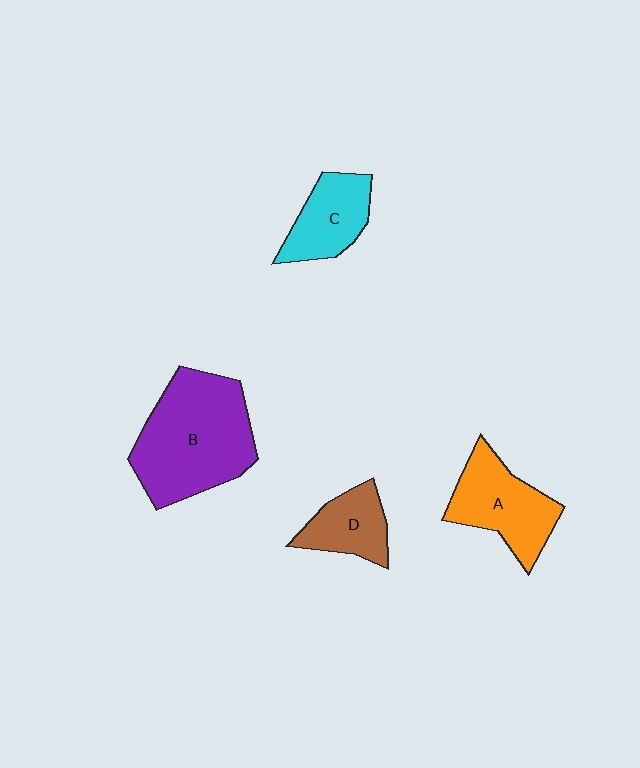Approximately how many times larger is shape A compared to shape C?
Approximately 1.3 times.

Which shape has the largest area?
Shape B (purple).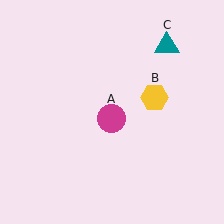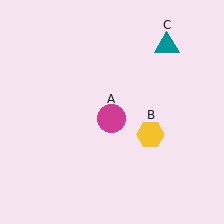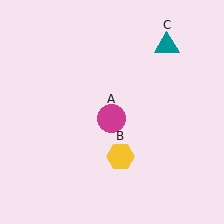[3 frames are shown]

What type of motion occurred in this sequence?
The yellow hexagon (object B) rotated clockwise around the center of the scene.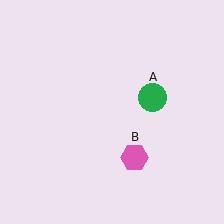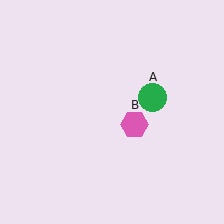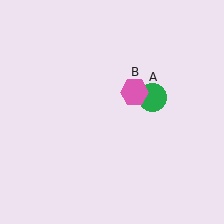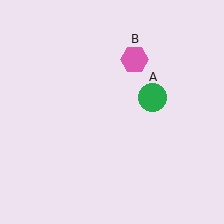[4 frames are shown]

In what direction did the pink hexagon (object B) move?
The pink hexagon (object B) moved up.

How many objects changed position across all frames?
1 object changed position: pink hexagon (object B).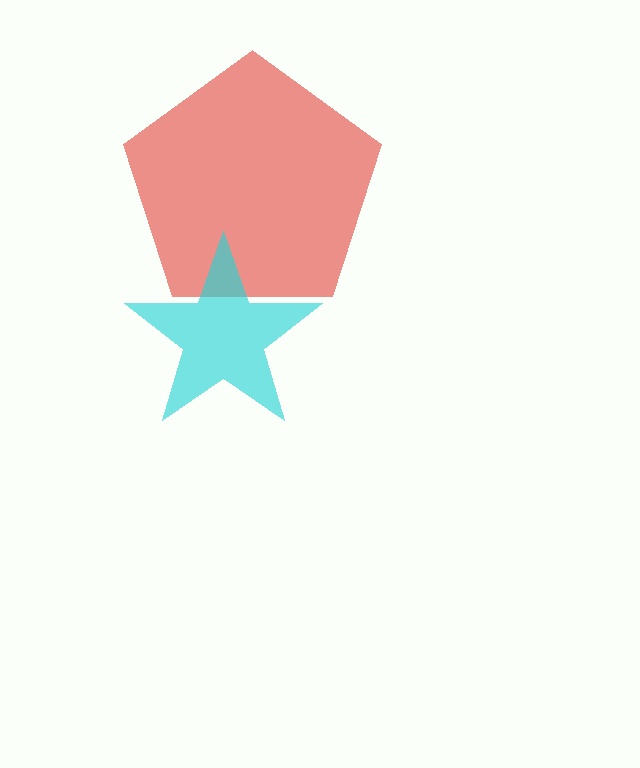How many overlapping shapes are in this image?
There are 2 overlapping shapes in the image.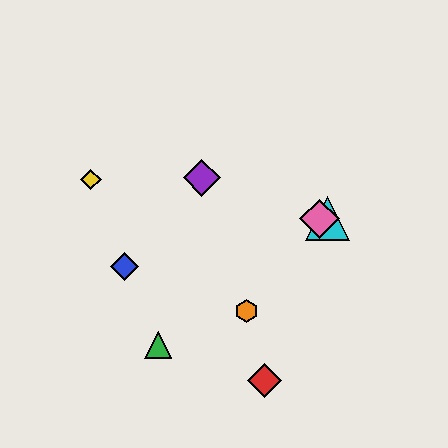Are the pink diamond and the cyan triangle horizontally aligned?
Yes, both are at y≈219.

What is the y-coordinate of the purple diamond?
The purple diamond is at y≈178.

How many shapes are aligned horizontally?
2 shapes (the cyan triangle, the pink diamond) are aligned horizontally.